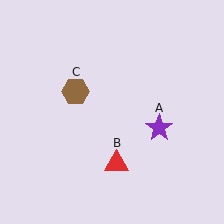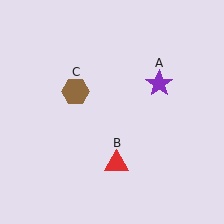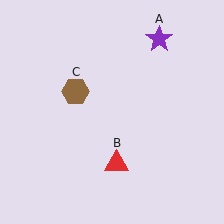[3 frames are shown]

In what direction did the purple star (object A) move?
The purple star (object A) moved up.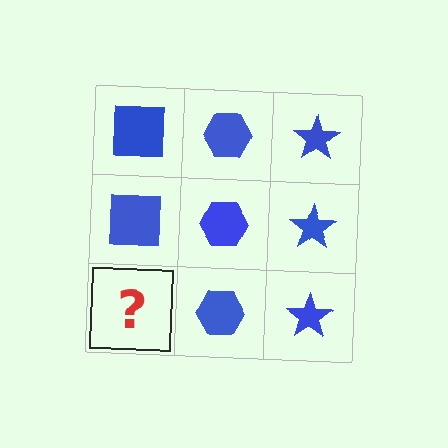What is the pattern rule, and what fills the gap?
The rule is that each column has a consistent shape. The gap should be filled with a blue square.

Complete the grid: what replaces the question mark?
The question mark should be replaced with a blue square.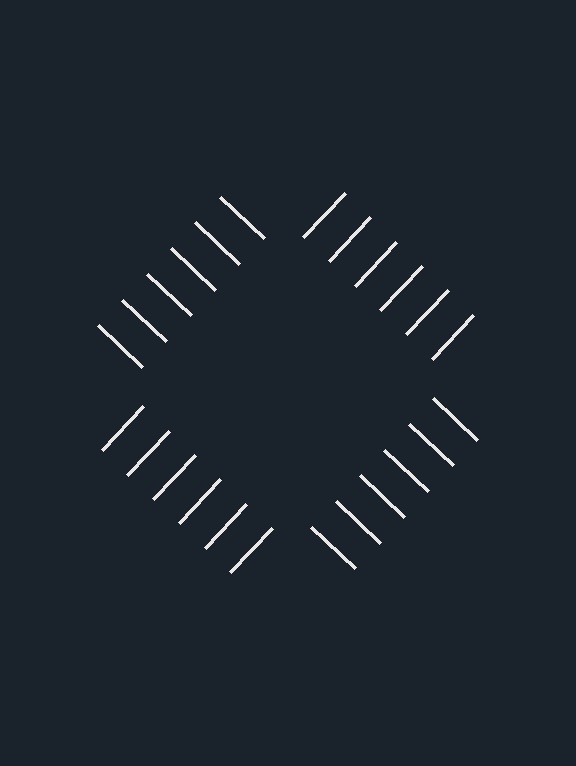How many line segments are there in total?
24 — 6 along each of the 4 edges.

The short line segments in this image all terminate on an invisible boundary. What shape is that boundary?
An illusory square — the line segments terminate on its edges but no continuous stroke is drawn.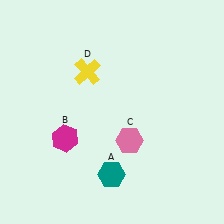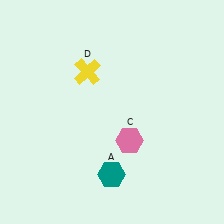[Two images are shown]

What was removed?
The magenta hexagon (B) was removed in Image 2.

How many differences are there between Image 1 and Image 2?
There is 1 difference between the two images.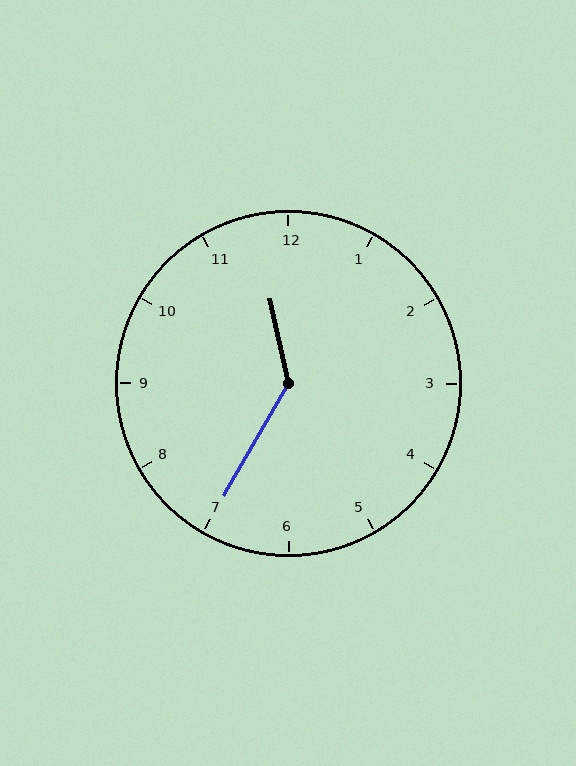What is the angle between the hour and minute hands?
Approximately 138 degrees.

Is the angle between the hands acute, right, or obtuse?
It is obtuse.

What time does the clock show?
11:35.